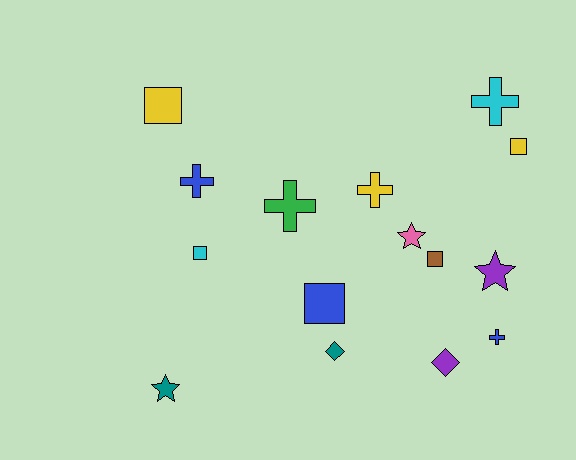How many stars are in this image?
There are 3 stars.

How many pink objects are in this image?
There is 1 pink object.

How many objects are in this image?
There are 15 objects.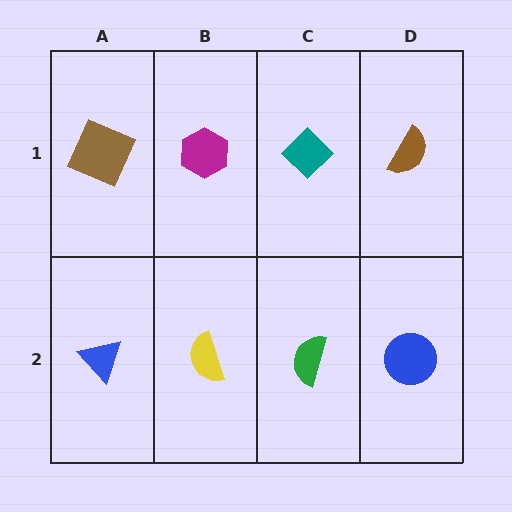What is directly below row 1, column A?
A blue triangle.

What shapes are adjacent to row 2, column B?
A magenta hexagon (row 1, column B), a blue triangle (row 2, column A), a green semicircle (row 2, column C).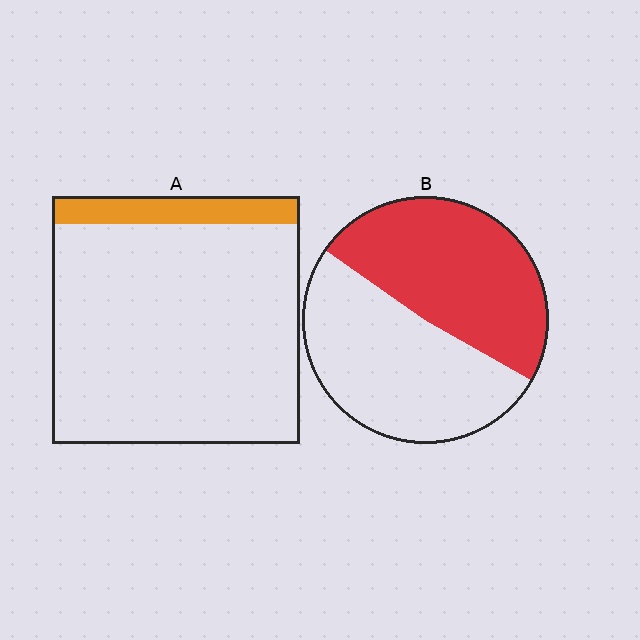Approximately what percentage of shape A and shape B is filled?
A is approximately 10% and B is approximately 50%.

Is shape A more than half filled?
No.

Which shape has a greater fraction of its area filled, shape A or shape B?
Shape B.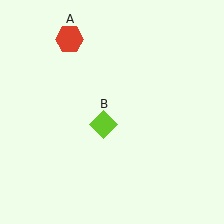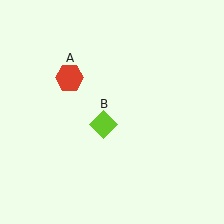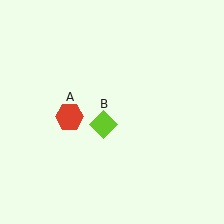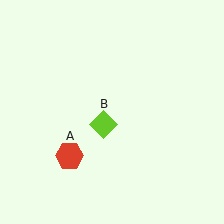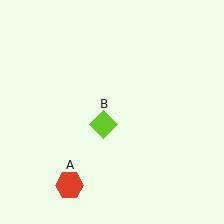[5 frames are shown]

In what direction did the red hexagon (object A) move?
The red hexagon (object A) moved down.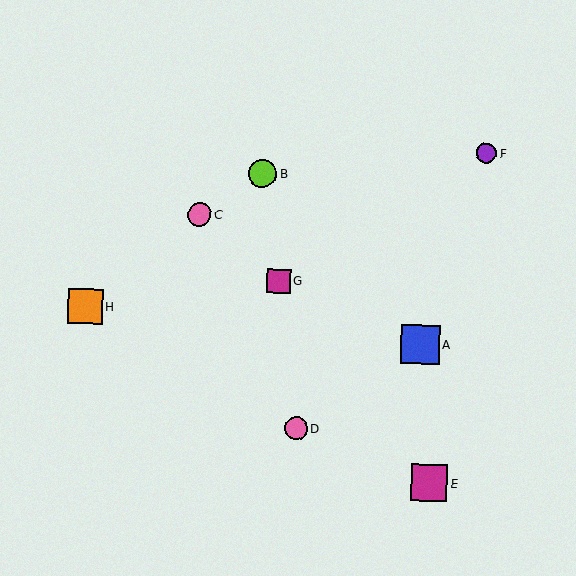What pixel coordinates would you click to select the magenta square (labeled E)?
Click at (429, 483) to select the magenta square E.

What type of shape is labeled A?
Shape A is a blue square.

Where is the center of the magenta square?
The center of the magenta square is at (429, 483).